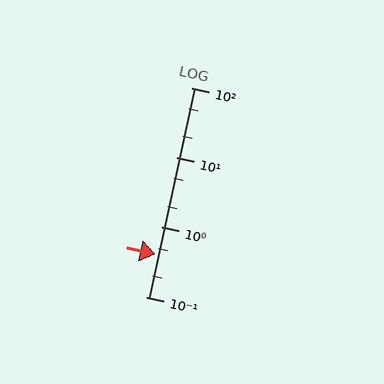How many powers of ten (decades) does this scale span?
The scale spans 3 decades, from 0.1 to 100.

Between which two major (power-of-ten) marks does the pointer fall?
The pointer is between 0.1 and 1.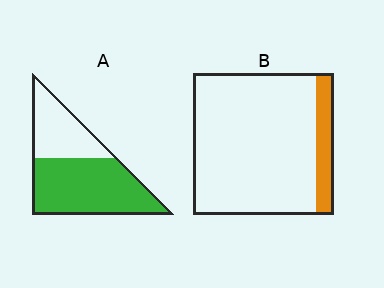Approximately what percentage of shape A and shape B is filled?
A is approximately 65% and B is approximately 15%.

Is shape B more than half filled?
No.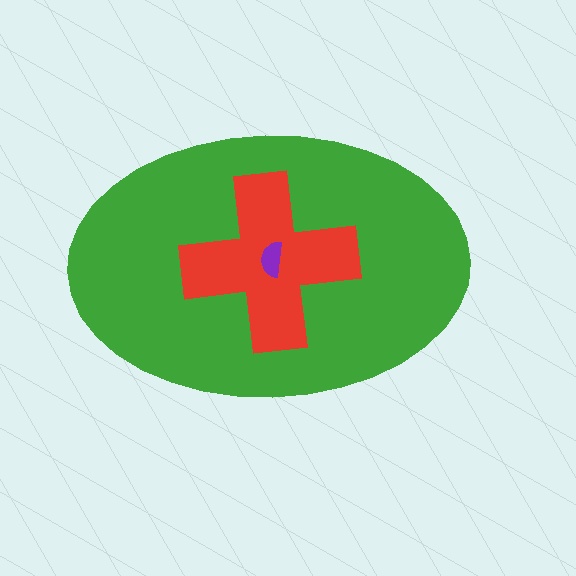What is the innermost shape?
The purple semicircle.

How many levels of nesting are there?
3.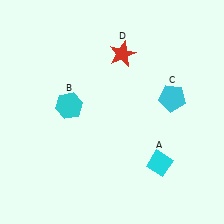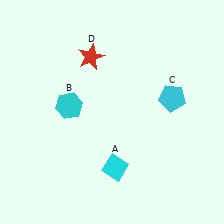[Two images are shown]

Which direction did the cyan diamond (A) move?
The cyan diamond (A) moved left.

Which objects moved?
The objects that moved are: the cyan diamond (A), the red star (D).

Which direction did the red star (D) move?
The red star (D) moved left.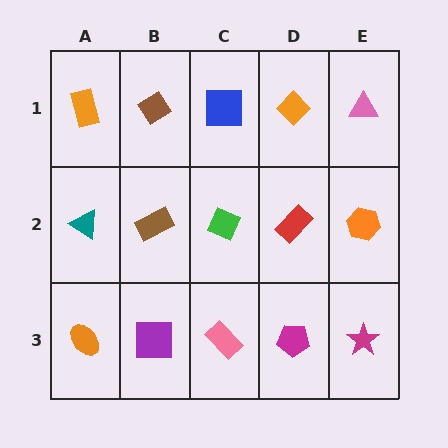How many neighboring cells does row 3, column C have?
3.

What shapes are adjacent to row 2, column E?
A pink triangle (row 1, column E), a magenta star (row 3, column E), a red rectangle (row 2, column D).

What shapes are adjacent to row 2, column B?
A brown diamond (row 1, column B), a purple square (row 3, column B), a teal triangle (row 2, column A), a green diamond (row 2, column C).